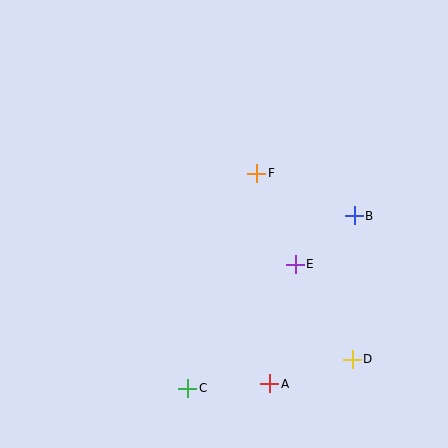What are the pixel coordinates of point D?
Point D is at (352, 359).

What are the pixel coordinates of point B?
Point B is at (354, 216).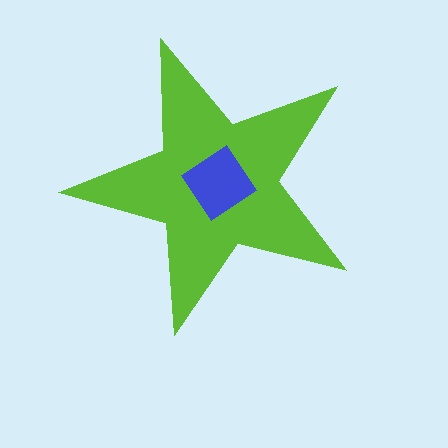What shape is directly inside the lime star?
The blue diamond.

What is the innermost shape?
The blue diamond.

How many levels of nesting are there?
2.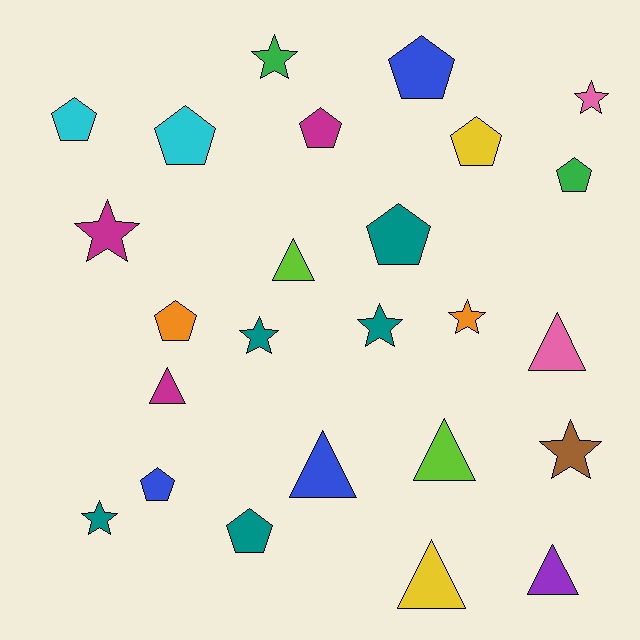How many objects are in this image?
There are 25 objects.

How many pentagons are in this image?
There are 10 pentagons.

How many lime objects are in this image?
There are 2 lime objects.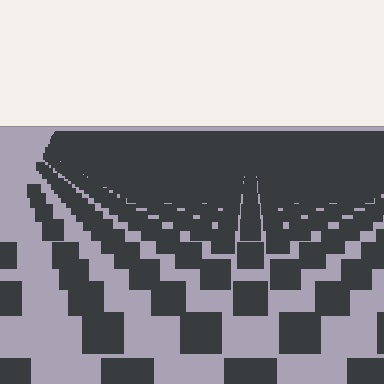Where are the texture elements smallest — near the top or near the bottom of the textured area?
Near the top.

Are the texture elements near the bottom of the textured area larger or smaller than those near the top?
Larger. Near the bottom, elements are closer to the viewer and appear at a bigger on-screen size.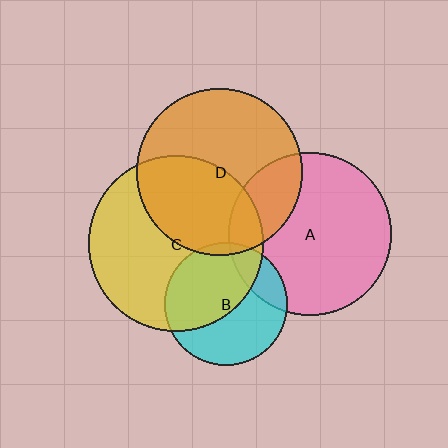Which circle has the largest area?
Circle C (yellow).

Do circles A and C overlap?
Yes.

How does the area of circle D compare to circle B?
Approximately 1.8 times.